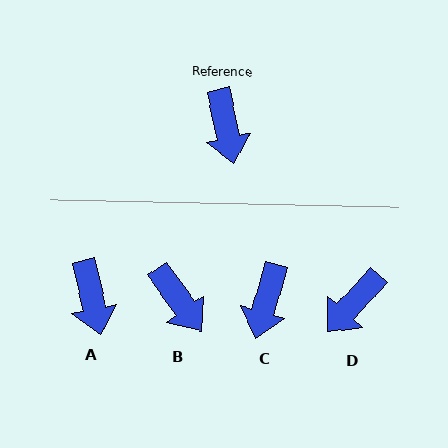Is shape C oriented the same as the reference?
No, it is off by about 29 degrees.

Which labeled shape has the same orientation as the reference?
A.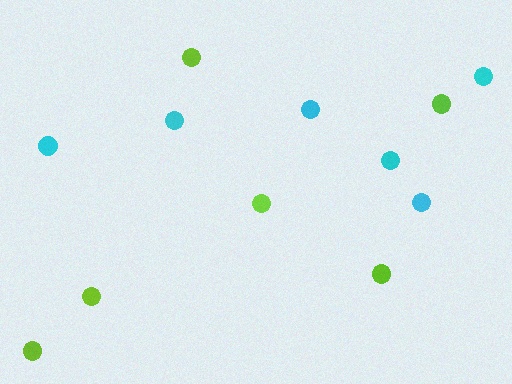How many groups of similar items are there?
There are 2 groups: one group of cyan circles (6) and one group of lime circles (6).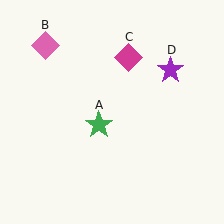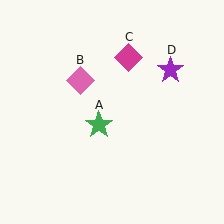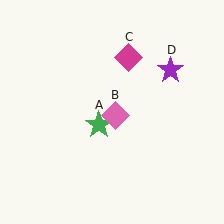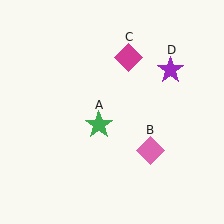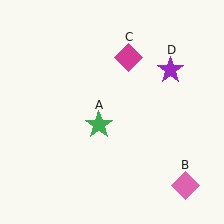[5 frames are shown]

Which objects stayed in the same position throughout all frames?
Green star (object A) and magenta diamond (object C) and purple star (object D) remained stationary.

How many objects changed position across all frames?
1 object changed position: pink diamond (object B).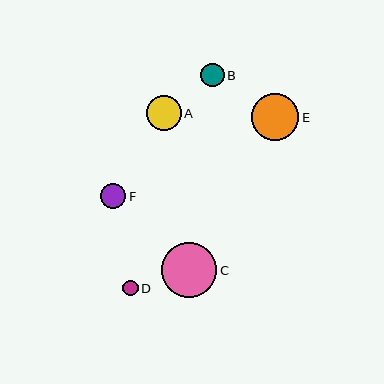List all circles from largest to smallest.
From largest to smallest: C, E, A, F, B, D.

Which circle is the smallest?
Circle D is the smallest with a size of approximately 16 pixels.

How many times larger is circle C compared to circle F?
Circle C is approximately 2.2 times the size of circle F.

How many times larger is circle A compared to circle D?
Circle A is approximately 2.2 times the size of circle D.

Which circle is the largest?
Circle C is the largest with a size of approximately 55 pixels.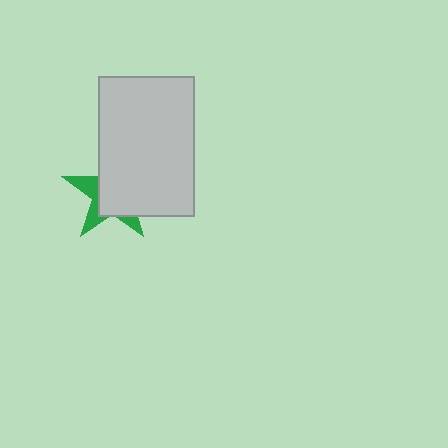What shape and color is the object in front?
The object in front is a light gray rectangle.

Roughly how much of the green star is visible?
A small part of it is visible (roughly 32%).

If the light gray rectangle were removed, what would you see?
You would see the complete green star.